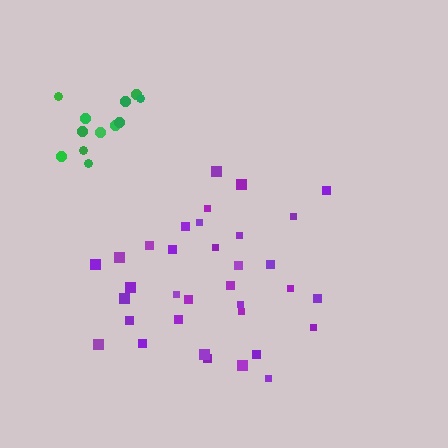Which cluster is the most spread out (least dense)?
Purple.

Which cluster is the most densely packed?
Green.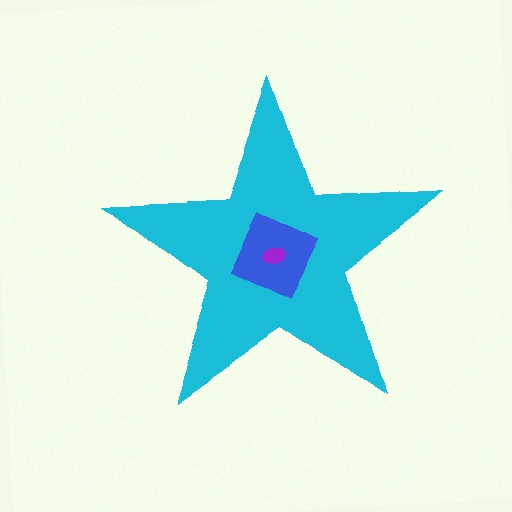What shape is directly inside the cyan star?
The blue diamond.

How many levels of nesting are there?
3.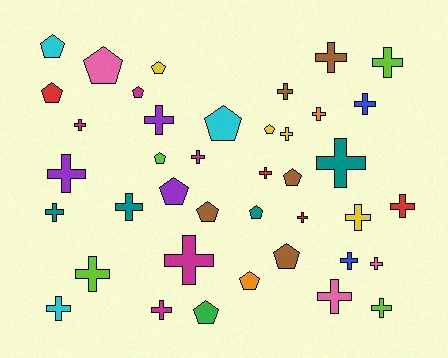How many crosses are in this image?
There are 25 crosses.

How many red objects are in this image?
There are 4 red objects.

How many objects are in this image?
There are 40 objects.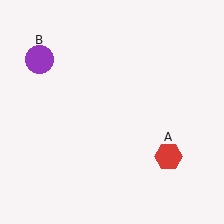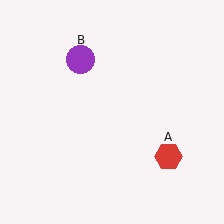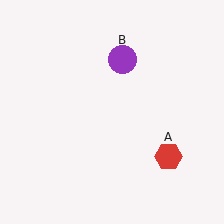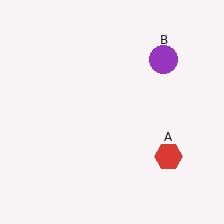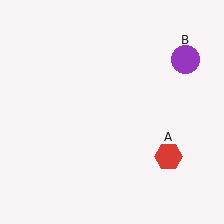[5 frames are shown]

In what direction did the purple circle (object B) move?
The purple circle (object B) moved right.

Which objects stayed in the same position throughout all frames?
Red hexagon (object A) remained stationary.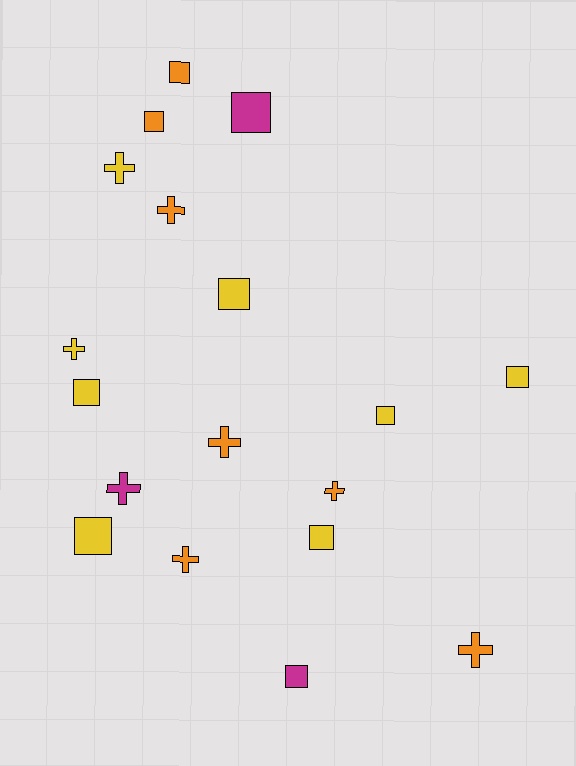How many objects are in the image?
There are 18 objects.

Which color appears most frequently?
Yellow, with 8 objects.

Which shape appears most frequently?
Square, with 10 objects.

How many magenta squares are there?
There are 2 magenta squares.